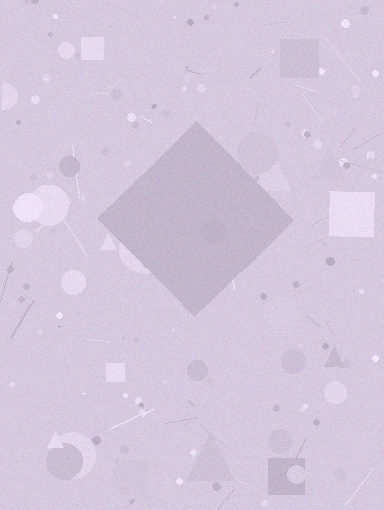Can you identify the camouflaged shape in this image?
The camouflaged shape is a diamond.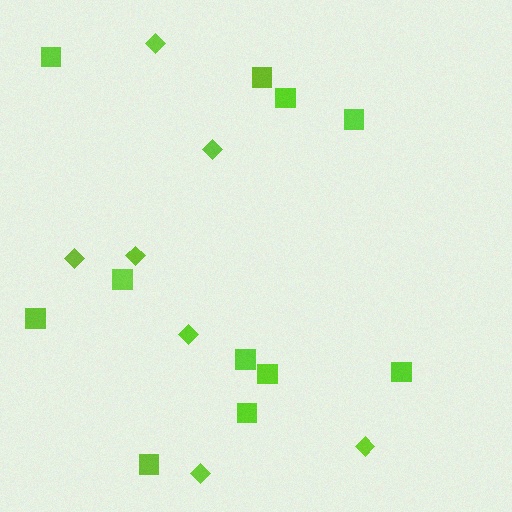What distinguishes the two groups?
There are 2 groups: one group of squares (11) and one group of diamonds (7).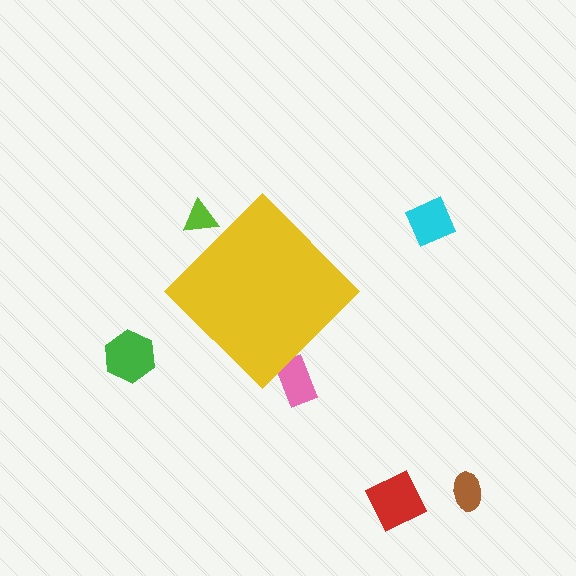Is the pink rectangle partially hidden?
Yes, the pink rectangle is partially hidden behind the yellow diamond.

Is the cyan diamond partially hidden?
No, the cyan diamond is fully visible.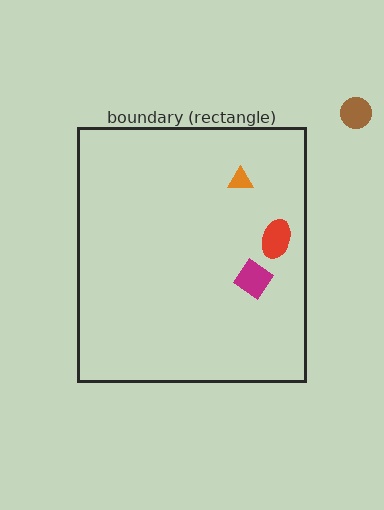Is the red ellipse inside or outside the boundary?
Inside.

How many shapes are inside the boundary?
3 inside, 1 outside.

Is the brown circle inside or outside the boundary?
Outside.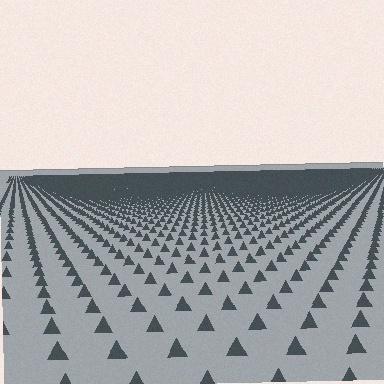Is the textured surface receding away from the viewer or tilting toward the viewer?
The surface is receding away from the viewer. Texture elements get smaller and denser toward the top.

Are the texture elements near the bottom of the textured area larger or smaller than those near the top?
Larger. Near the bottom, elements are closer to the viewer and appear at a bigger on-screen size.